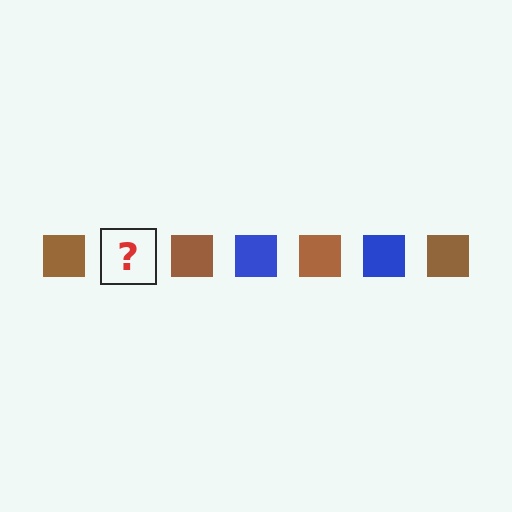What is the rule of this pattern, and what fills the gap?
The rule is that the pattern cycles through brown, blue squares. The gap should be filled with a blue square.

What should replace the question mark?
The question mark should be replaced with a blue square.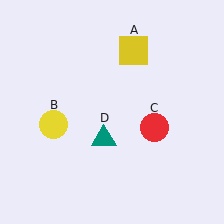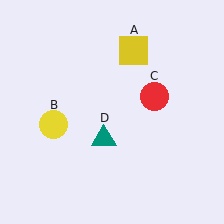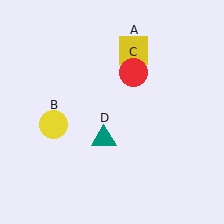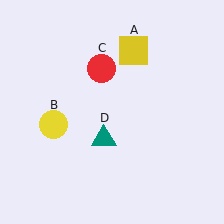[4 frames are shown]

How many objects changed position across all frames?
1 object changed position: red circle (object C).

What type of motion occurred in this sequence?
The red circle (object C) rotated counterclockwise around the center of the scene.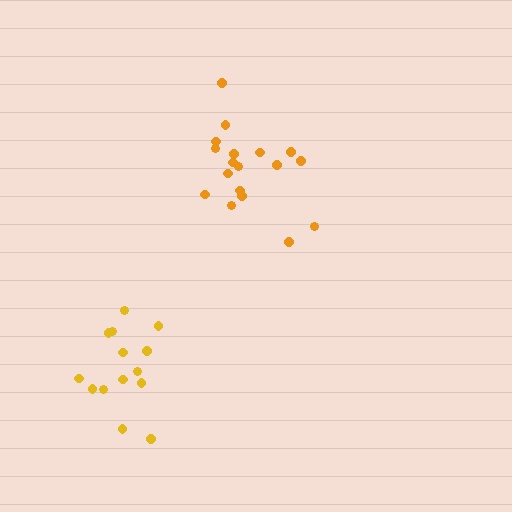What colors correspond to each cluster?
The clusters are colored: orange, yellow.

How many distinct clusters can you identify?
There are 2 distinct clusters.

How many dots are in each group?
Group 1: 18 dots, Group 2: 14 dots (32 total).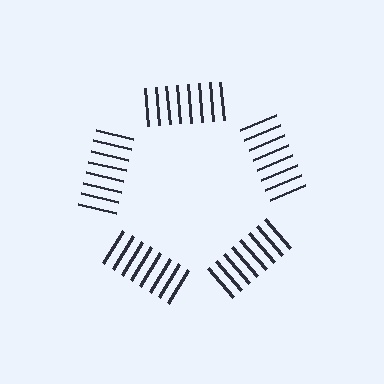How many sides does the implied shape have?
5 sides — the line-ends trace a pentagon.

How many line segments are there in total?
40 — 8 along each of the 5 edges.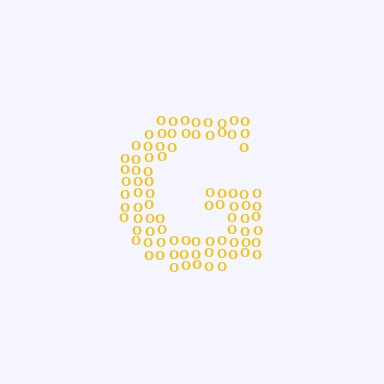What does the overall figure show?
The overall figure shows the letter G.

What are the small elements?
The small elements are letter O's.